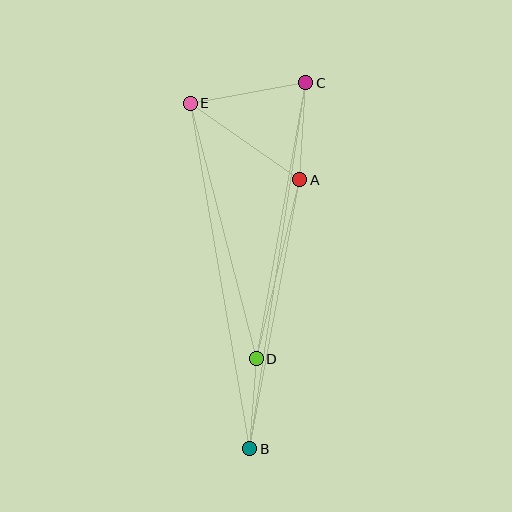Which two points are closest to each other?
Points B and D are closest to each other.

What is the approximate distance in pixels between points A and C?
The distance between A and C is approximately 97 pixels.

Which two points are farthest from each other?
Points B and C are farthest from each other.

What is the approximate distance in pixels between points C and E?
The distance between C and E is approximately 117 pixels.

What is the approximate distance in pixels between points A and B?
The distance between A and B is approximately 273 pixels.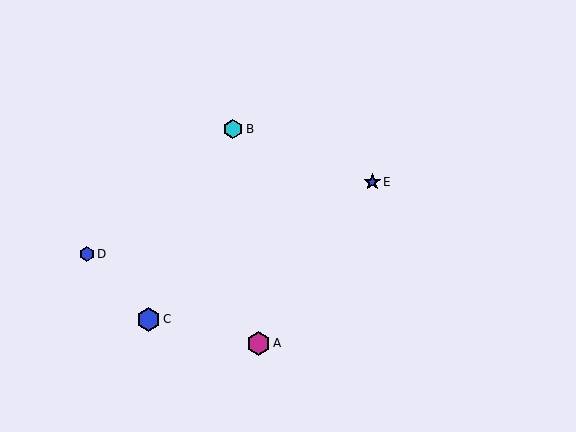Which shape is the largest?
The magenta hexagon (labeled A) is the largest.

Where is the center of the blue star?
The center of the blue star is at (372, 182).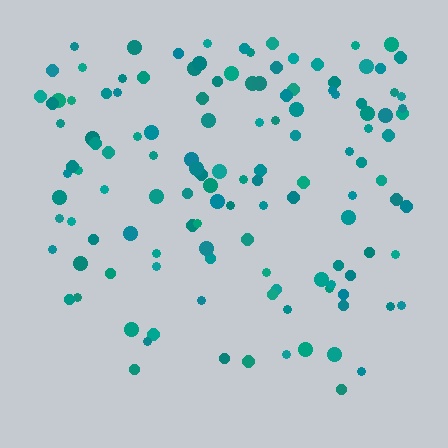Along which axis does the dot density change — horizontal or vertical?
Vertical.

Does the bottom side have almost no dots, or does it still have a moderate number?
Still a moderate number, just noticeably fewer than the top.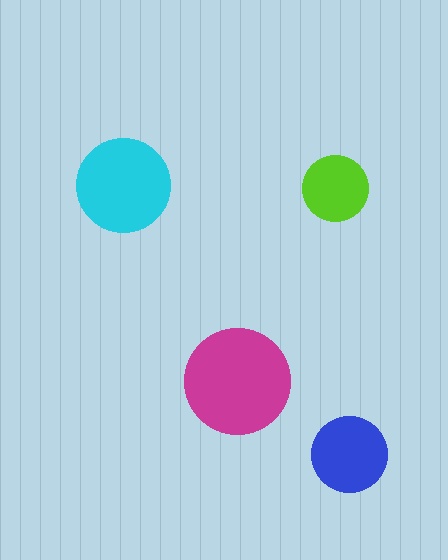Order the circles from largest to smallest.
the magenta one, the cyan one, the blue one, the lime one.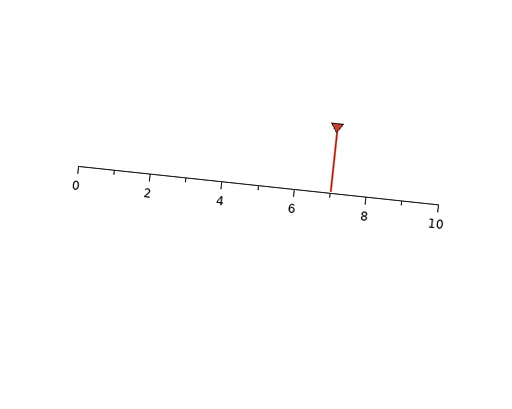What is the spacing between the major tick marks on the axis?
The major ticks are spaced 2 apart.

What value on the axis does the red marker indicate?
The marker indicates approximately 7.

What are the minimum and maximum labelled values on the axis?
The axis runs from 0 to 10.